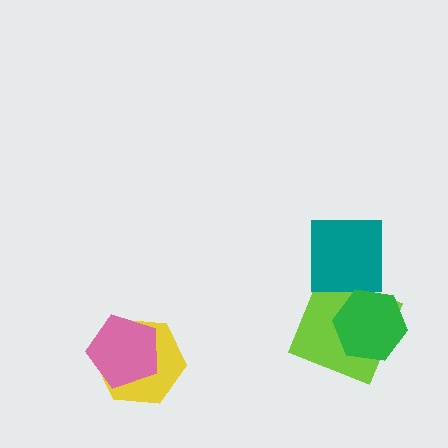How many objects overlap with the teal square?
0 objects overlap with the teal square.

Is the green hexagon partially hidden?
No, no other shape covers it.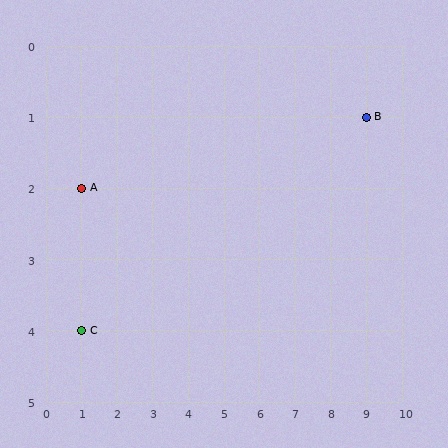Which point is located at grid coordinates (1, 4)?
Point C is at (1, 4).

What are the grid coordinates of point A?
Point A is at grid coordinates (1, 2).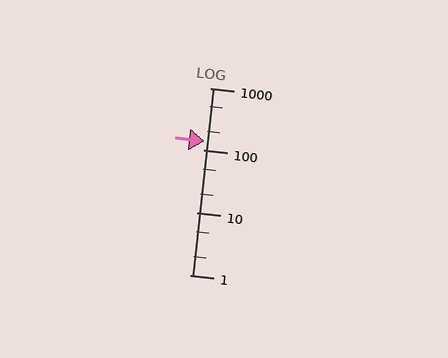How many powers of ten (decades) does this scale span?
The scale spans 3 decades, from 1 to 1000.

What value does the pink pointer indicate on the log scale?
The pointer indicates approximately 140.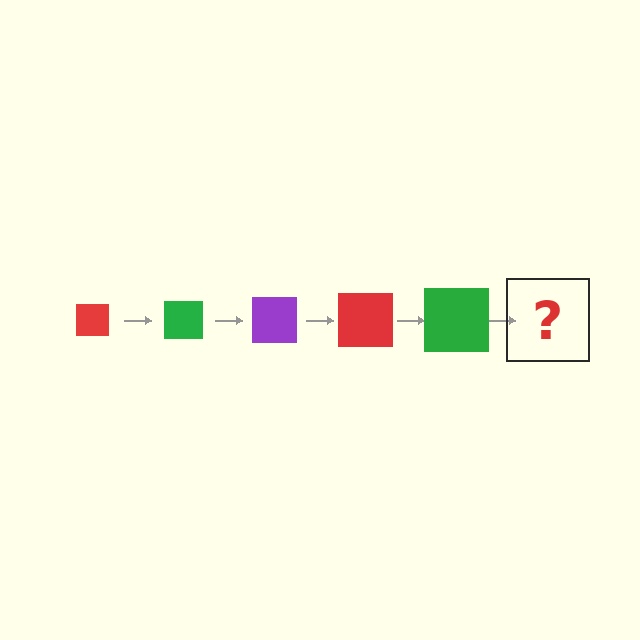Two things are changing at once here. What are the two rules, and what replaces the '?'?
The two rules are that the square grows larger each step and the color cycles through red, green, and purple. The '?' should be a purple square, larger than the previous one.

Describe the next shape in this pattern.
It should be a purple square, larger than the previous one.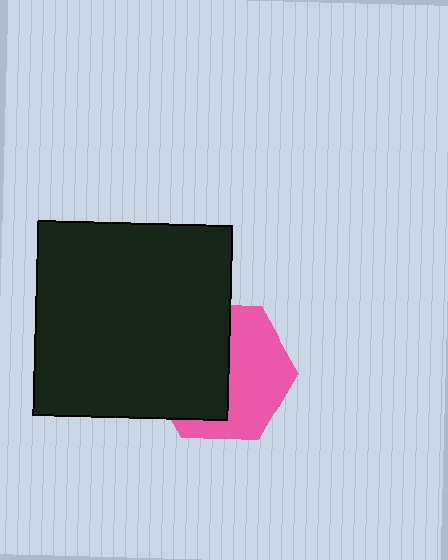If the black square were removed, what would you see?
You would see the complete pink hexagon.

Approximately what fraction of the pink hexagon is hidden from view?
Roughly 51% of the pink hexagon is hidden behind the black square.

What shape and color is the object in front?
The object in front is a black square.